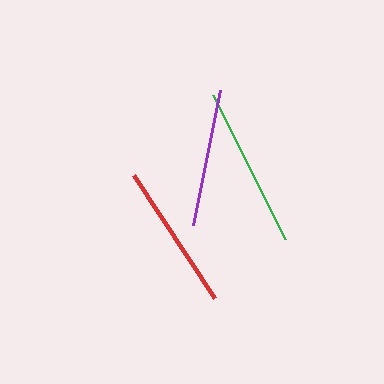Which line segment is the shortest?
The purple line is the shortest at approximately 138 pixels.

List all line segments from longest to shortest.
From longest to shortest: green, red, purple.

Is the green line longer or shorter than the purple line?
The green line is longer than the purple line.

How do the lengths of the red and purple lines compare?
The red and purple lines are approximately the same length.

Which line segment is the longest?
The green line is the longest at approximately 161 pixels.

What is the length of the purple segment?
The purple segment is approximately 138 pixels long.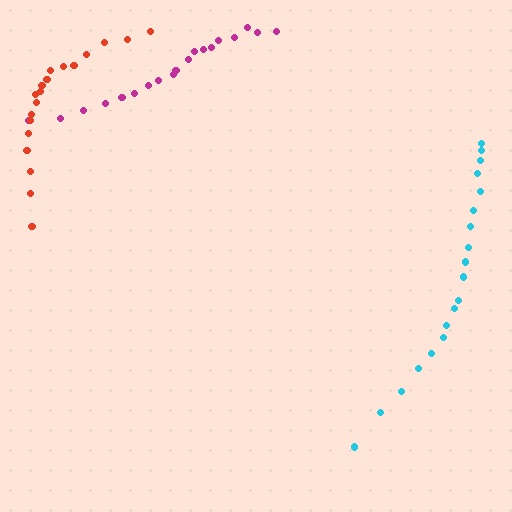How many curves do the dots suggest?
There are 3 distinct paths.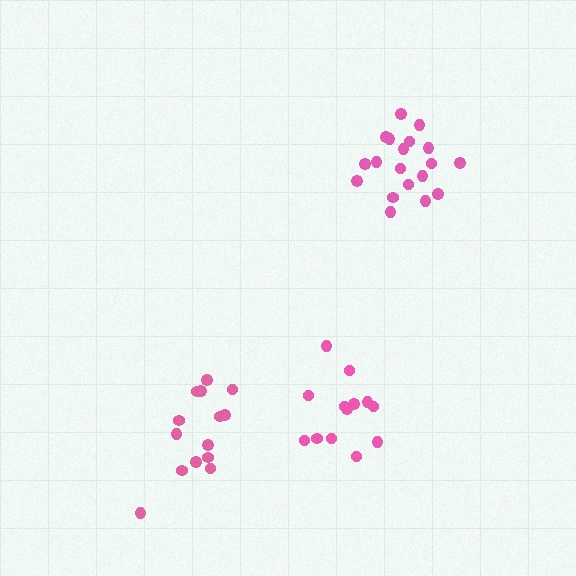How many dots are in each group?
Group 1: 13 dots, Group 2: 14 dots, Group 3: 19 dots (46 total).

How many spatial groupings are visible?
There are 3 spatial groupings.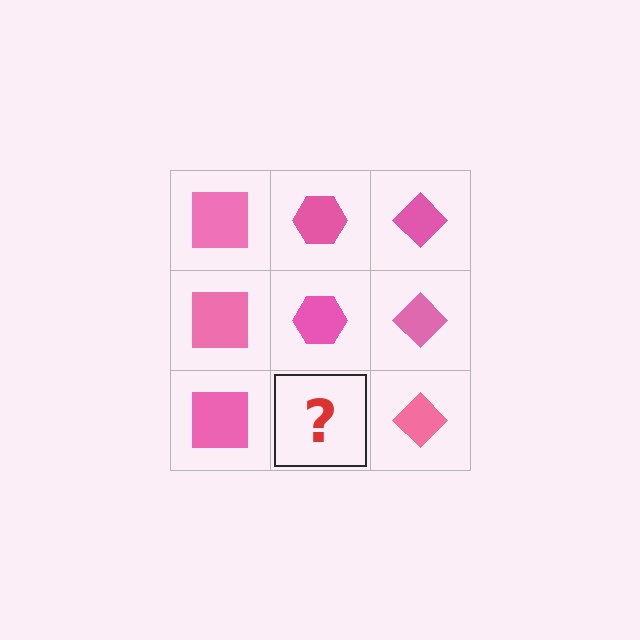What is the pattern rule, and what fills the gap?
The rule is that each column has a consistent shape. The gap should be filled with a pink hexagon.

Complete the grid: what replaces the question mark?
The question mark should be replaced with a pink hexagon.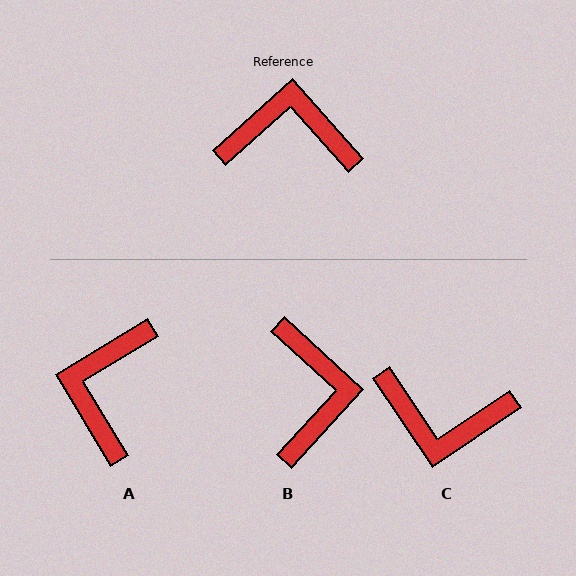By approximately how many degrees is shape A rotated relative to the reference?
Approximately 79 degrees counter-clockwise.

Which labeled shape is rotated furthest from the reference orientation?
C, about 172 degrees away.